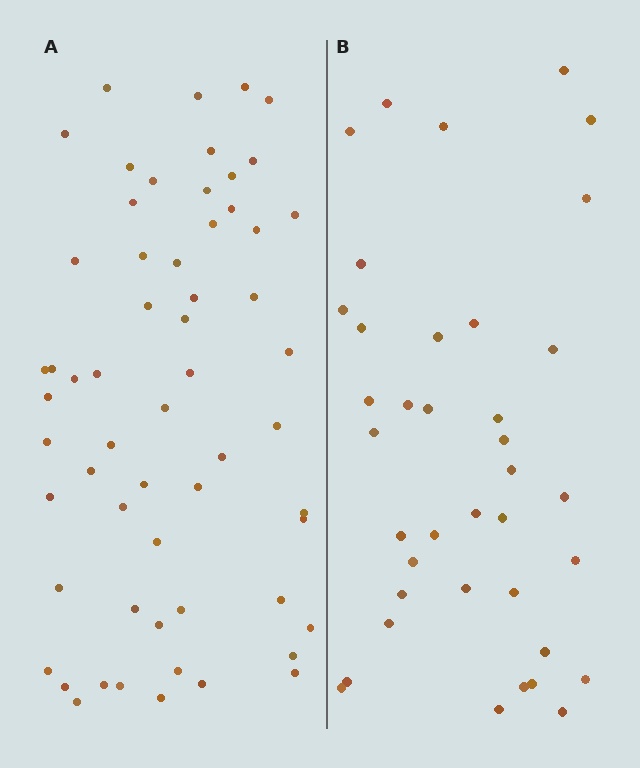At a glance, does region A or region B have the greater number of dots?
Region A (the left region) has more dots.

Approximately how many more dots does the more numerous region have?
Region A has approximately 20 more dots than region B.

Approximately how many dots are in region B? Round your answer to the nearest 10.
About 40 dots. (The exact count is 38, which rounds to 40.)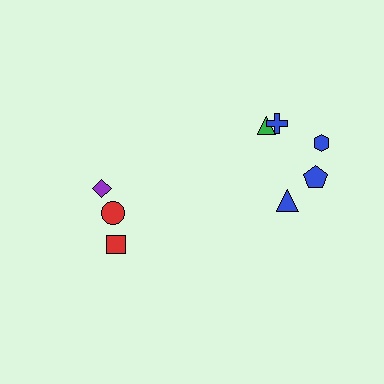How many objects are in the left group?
There are 3 objects.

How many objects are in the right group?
There are 5 objects.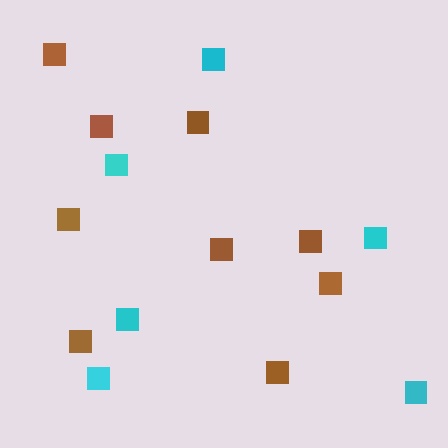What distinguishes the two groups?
There are 2 groups: one group of cyan squares (6) and one group of brown squares (9).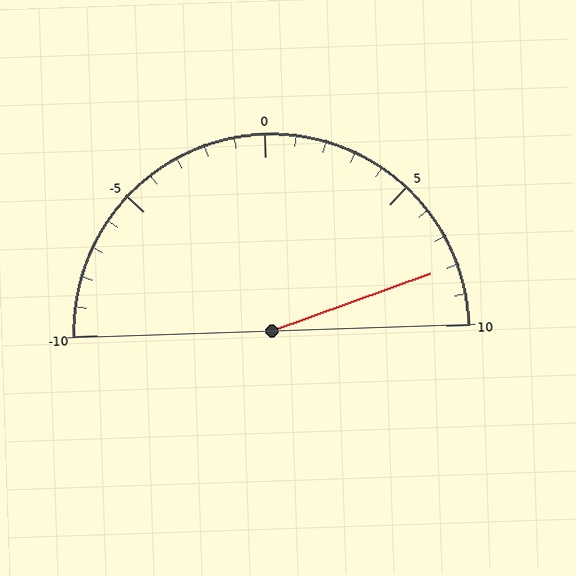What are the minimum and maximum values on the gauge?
The gauge ranges from -10 to 10.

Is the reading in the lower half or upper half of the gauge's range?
The reading is in the upper half of the range (-10 to 10).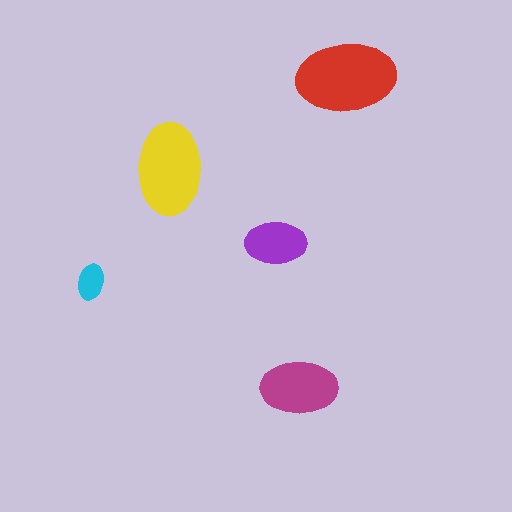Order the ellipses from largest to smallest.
the red one, the yellow one, the magenta one, the purple one, the cyan one.